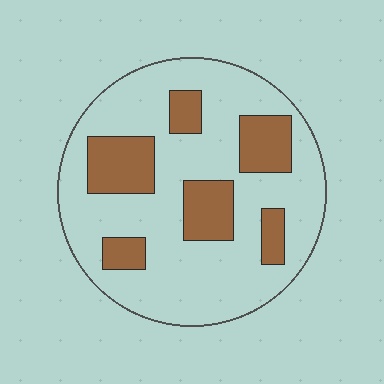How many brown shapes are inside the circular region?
6.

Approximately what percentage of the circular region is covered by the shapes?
Approximately 25%.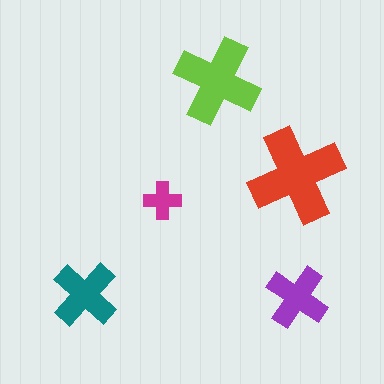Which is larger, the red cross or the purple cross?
The red one.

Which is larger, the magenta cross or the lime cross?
The lime one.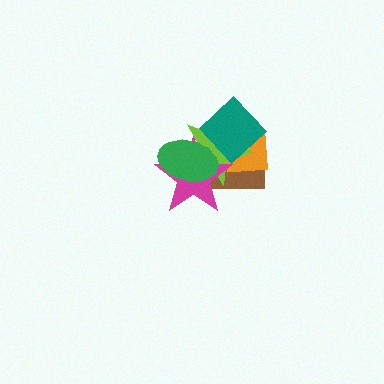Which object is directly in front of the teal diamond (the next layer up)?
The magenta star is directly in front of the teal diamond.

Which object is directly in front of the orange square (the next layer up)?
The lime star is directly in front of the orange square.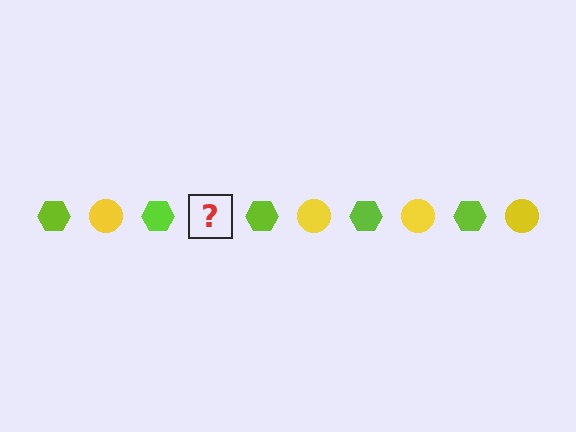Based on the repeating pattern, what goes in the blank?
The blank should be a yellow circle.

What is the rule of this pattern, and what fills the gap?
The rule is that the pattern alternates between lime hexagon and yellow circle. The gap should be filled with a yellow circle.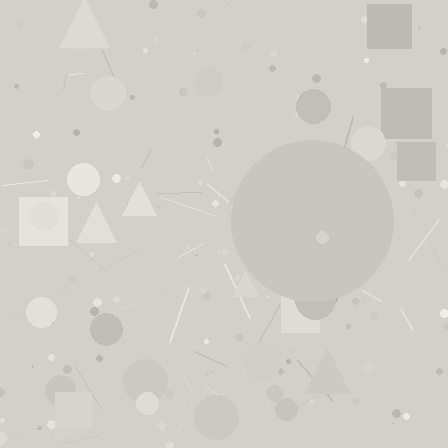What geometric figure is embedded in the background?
A circle is embedded in the background.